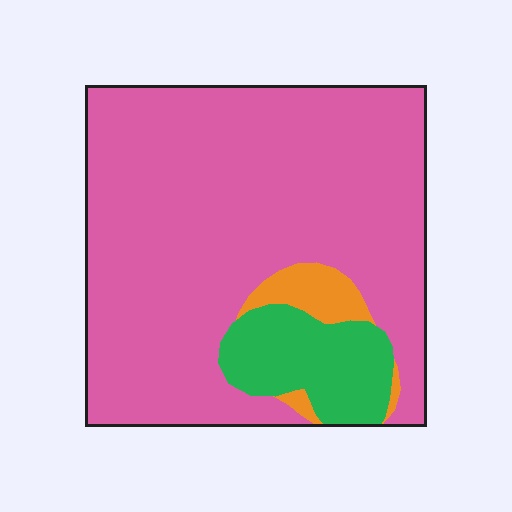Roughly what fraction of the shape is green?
Green covers around 15% of the shape.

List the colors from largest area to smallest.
From largest to smallest: pink, green, orange.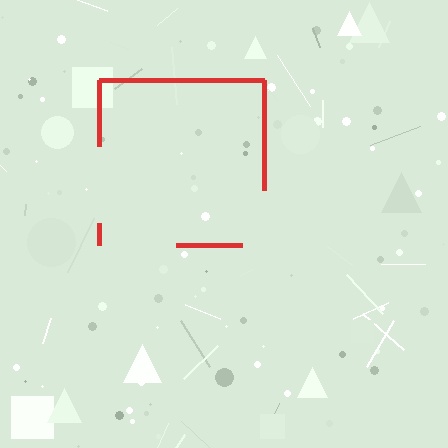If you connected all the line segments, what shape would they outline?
They would outline a square.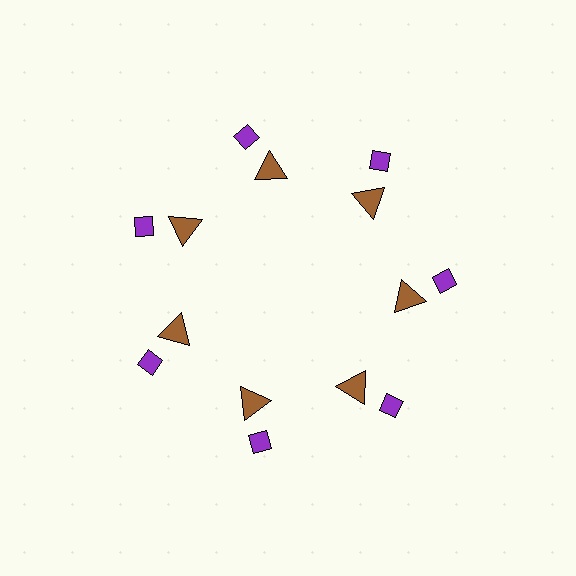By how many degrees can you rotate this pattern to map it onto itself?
The pattern maps onto itself every 51 degrees of rotation.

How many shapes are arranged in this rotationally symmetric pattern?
There are 14 shapes, arranged in 7 groups of 2.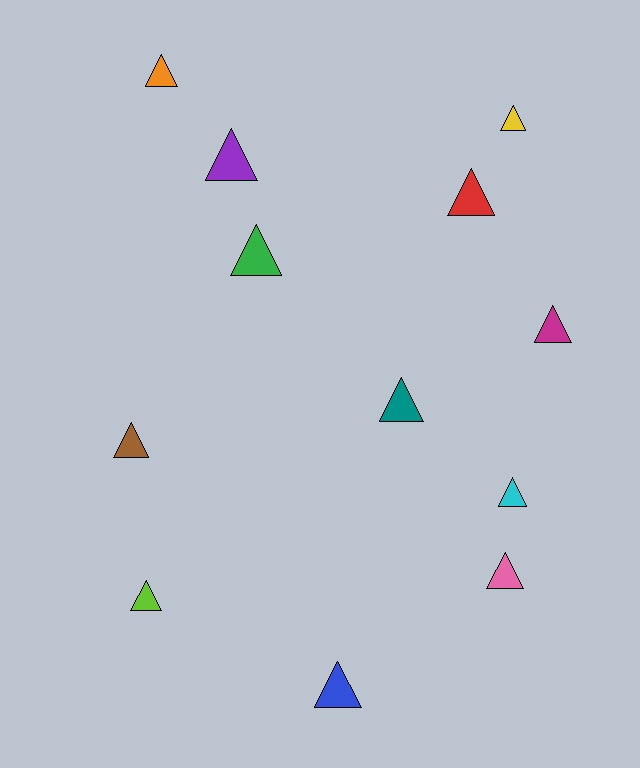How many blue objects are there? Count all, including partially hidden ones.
There is 1 blue object.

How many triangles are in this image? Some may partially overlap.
There are 12 triangles.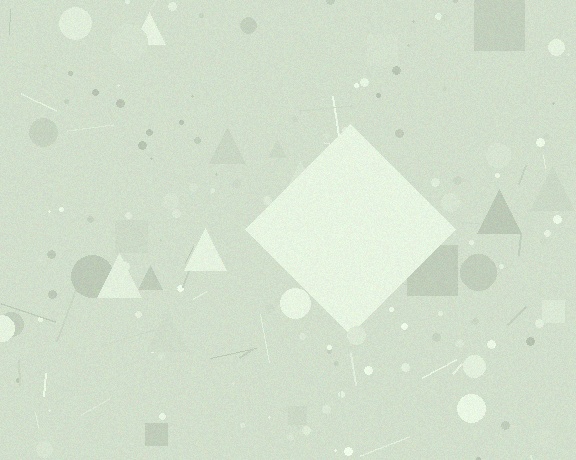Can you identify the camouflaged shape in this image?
The camouflaged shape is a diamond.